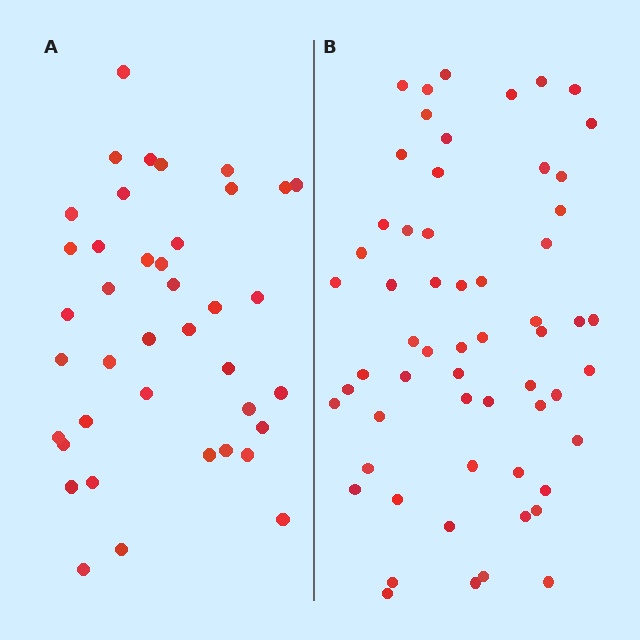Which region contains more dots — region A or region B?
Region B (the right region) has more dots.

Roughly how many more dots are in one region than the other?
Region B has approximately 20 more dots than region A.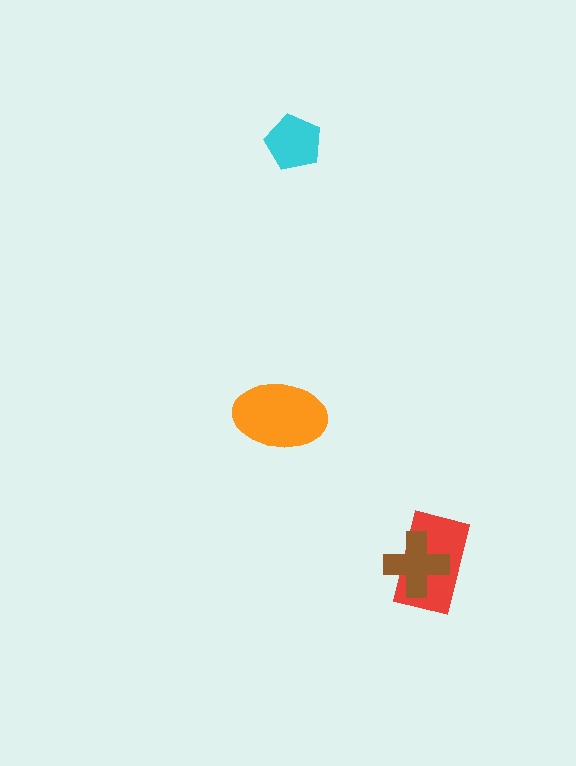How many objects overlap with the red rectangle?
1 object overlaps with the red rectangle.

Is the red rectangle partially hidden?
Yes, it is partially covered by another shape.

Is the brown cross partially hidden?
No, no other shape covers it.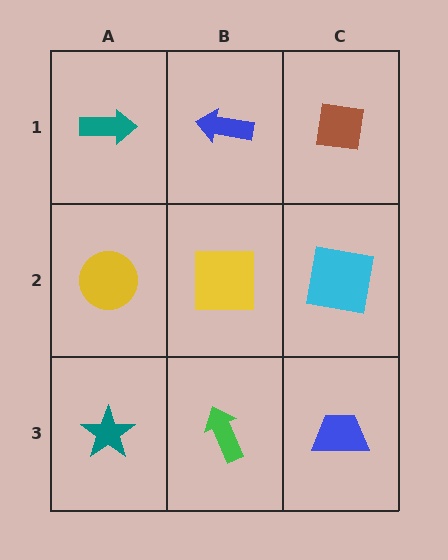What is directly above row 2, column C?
A brown square.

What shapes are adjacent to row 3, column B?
A yellow square (row 2, column B), a teal star (row 3, column A), a blue trapezoid (row 3, column C).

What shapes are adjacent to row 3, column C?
A cyan square (row 2, column C), a green arrow (row 3, column B).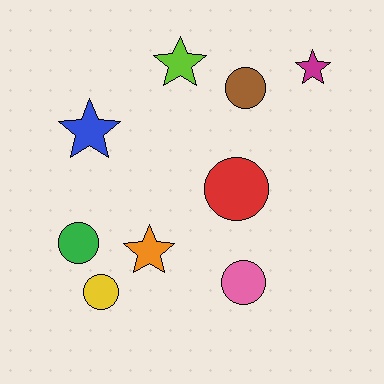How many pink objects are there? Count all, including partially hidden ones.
There is 1 pink object.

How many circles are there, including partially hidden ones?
There are 5 circles.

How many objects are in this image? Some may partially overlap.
There are 9 objects.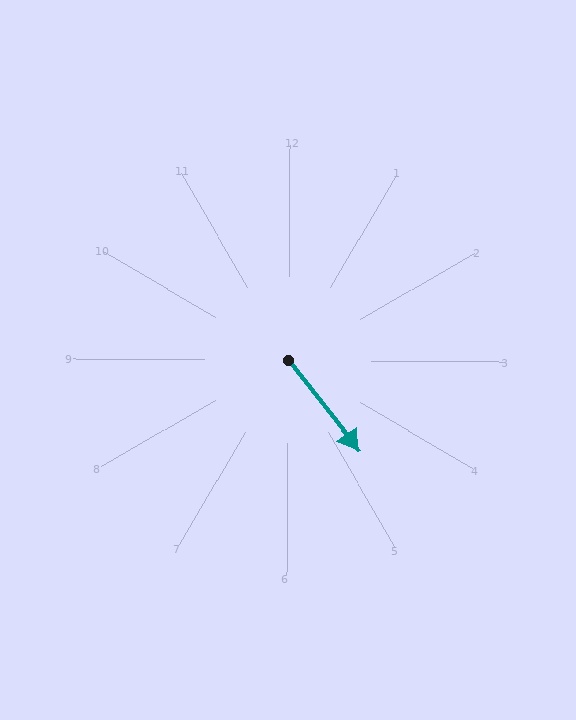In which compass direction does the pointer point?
Southeast.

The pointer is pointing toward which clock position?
Roughly 5 o'clock.